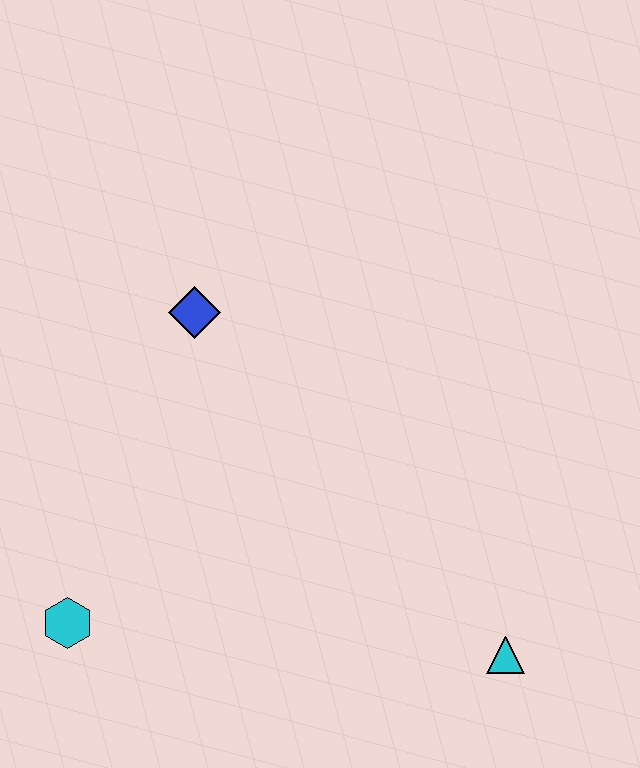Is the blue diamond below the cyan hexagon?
No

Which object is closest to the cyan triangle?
The cyan hexagon is closest to the cyan triangle.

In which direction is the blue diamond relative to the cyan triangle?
The blue diamond is above the cyan triangle.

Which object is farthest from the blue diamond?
The cyan triangle is farthest from the blue diamond.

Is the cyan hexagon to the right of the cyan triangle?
No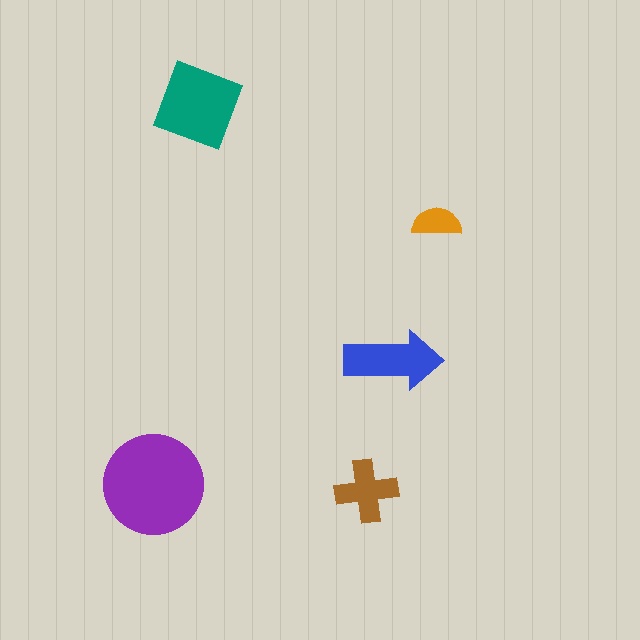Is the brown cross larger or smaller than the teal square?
Smaller.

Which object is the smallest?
The orange semicircle.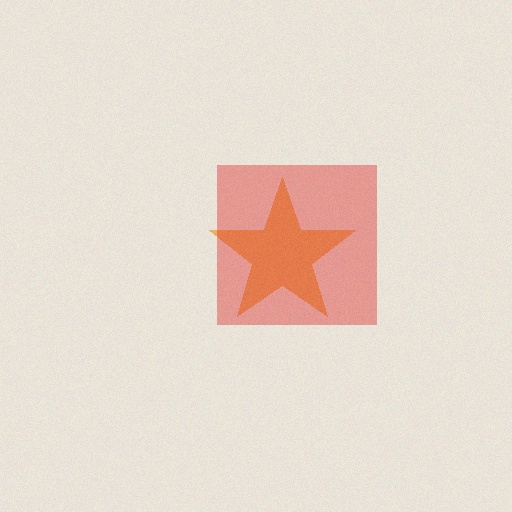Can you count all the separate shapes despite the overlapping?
Yes, there are 2 separate shapes.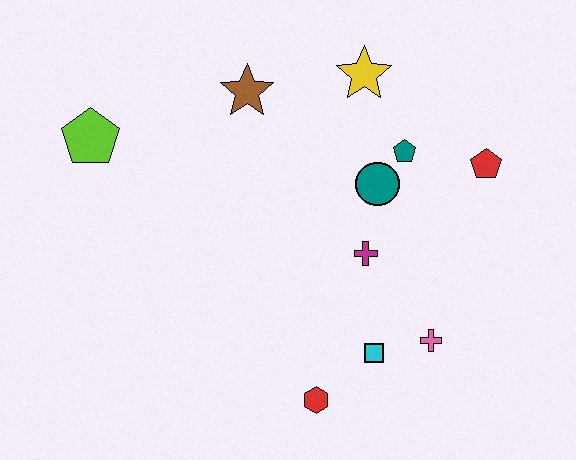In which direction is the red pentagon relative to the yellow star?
The red pentagon is to the right of the yellow star.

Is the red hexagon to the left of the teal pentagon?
Yes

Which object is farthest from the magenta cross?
The lime pentagon is farthest from the magenta cross.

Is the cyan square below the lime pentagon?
Yes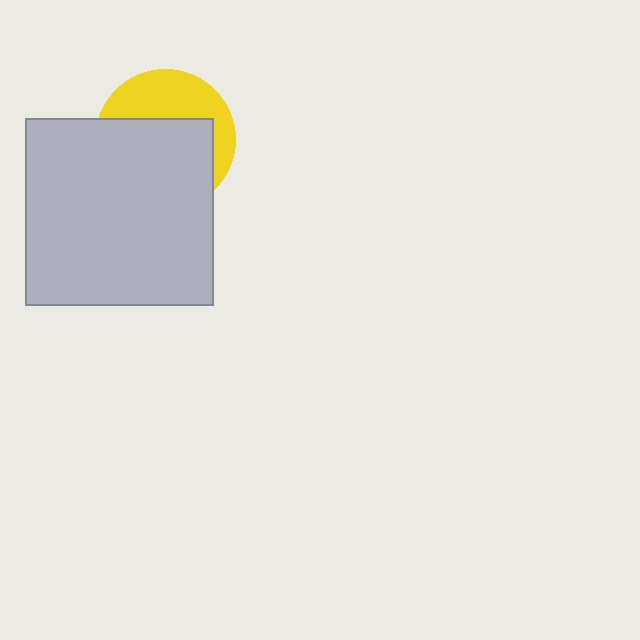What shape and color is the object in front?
The object in front is a light gray square.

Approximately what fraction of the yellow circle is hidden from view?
Roughly 61% of the yellow circle is hidden behind the light gray square.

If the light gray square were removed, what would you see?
You would see the complete yellow circle.